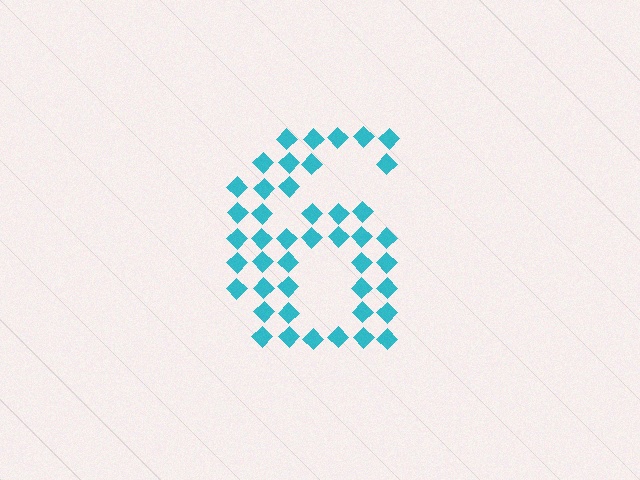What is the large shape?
The large shape is the digit 6.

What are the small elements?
The small elements are diamonds.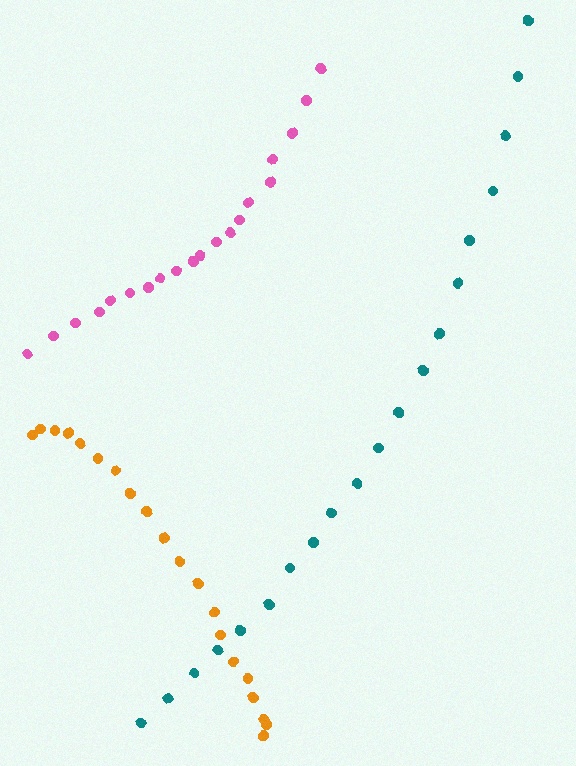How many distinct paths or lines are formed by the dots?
There are 3 distinct paths.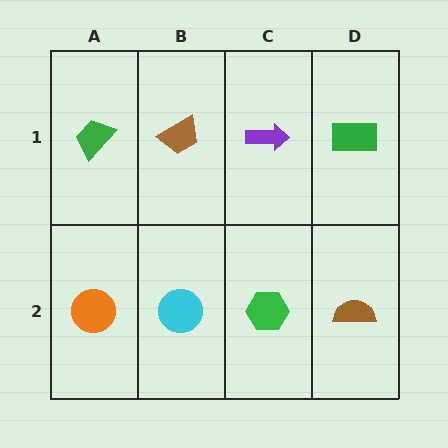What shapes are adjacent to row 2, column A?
A green trapezoid (row 1, column A), a cyan circle (row 2, column B).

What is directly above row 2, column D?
A green rectangle.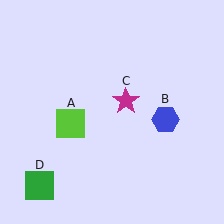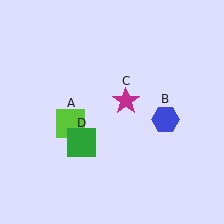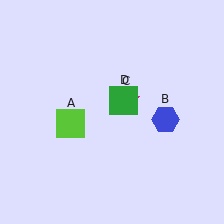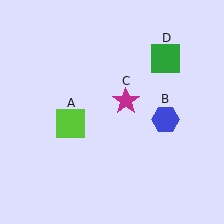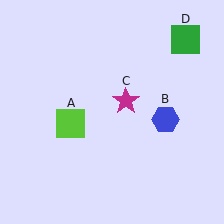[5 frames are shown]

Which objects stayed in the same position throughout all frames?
Lime square (object A) and blue hexagon (object B) and magenta star (object C) remained stationary.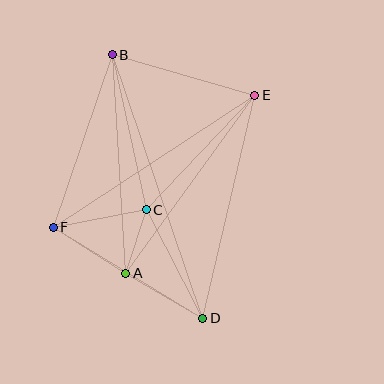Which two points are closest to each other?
Points A and C are closest to each other.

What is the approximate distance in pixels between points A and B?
The distance between A and B is approximately 219 pixels.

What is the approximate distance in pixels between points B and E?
The distance between B and E is approximately 148 pixels.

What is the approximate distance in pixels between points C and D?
The distance between C and D is approximately 122 pixels.